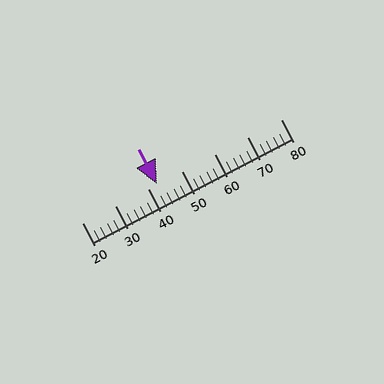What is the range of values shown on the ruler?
The ruler shows values from 20 to 80.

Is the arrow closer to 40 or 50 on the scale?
The arrow is closer to 40.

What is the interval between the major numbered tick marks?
The major tick marks are spaced 10 units apart.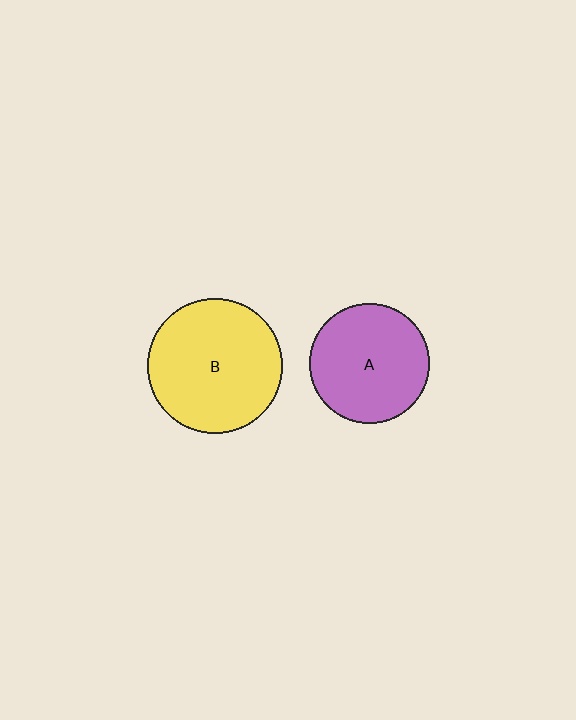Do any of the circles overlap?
No, none of the circles overlap.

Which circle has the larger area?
Circle B (yellow).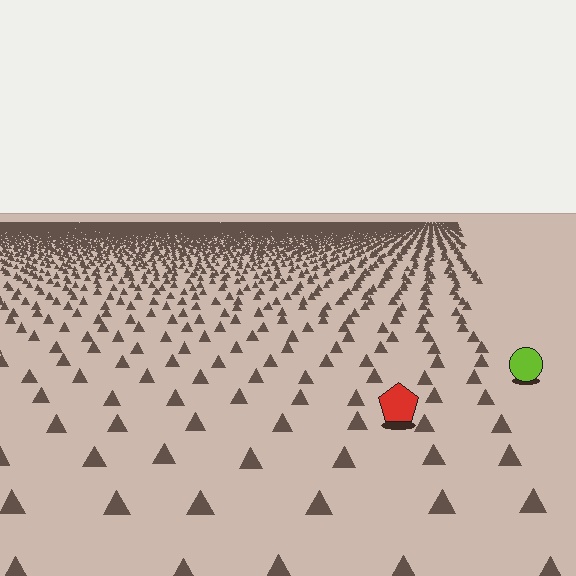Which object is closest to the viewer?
The red pentagon is closest. The texture marks near it are larger and more spread out.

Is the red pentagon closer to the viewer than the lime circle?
Yes. The red pentagon is closer — you can tell from the texture gradient: the ground texture is coarser near it.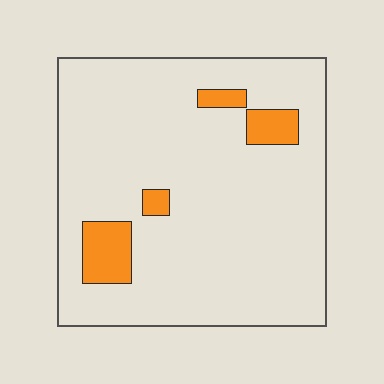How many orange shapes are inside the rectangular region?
4.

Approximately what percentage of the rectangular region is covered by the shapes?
Approximately 10%.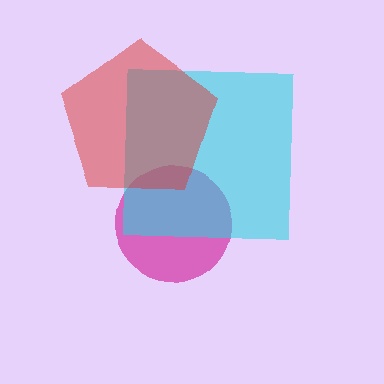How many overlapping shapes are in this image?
There are 3 overlapping shapes in the image.